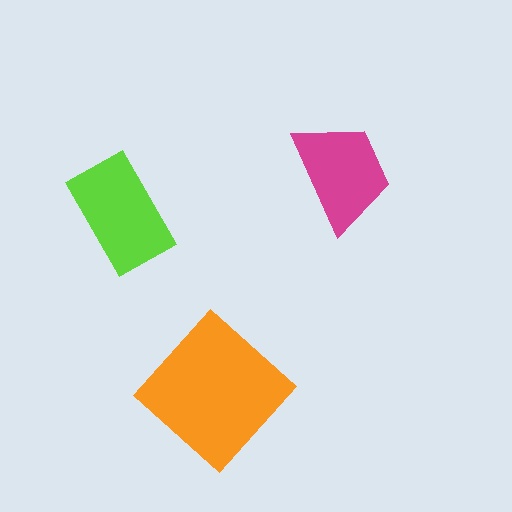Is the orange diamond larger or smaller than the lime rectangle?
Larger.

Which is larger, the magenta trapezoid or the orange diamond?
The orange diamond.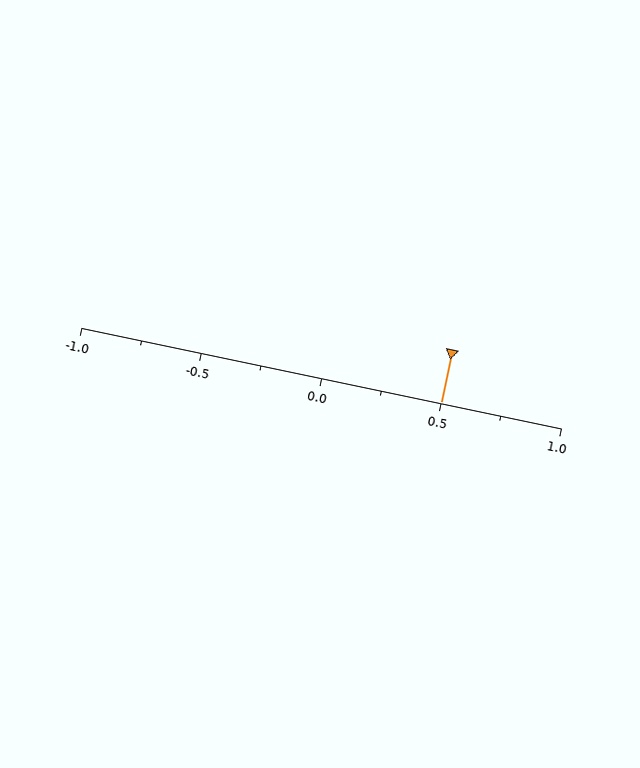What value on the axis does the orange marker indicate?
The marker indicates approximately 0.5.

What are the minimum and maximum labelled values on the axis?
The axis runs from -1.0 to 1.0.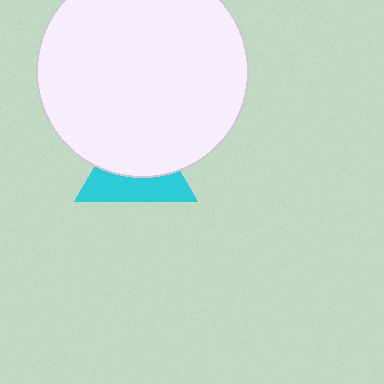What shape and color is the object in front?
The object in front is a white circle.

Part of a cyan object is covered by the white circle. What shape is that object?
It is a triangle.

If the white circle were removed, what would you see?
You would see the complete cyan triangle.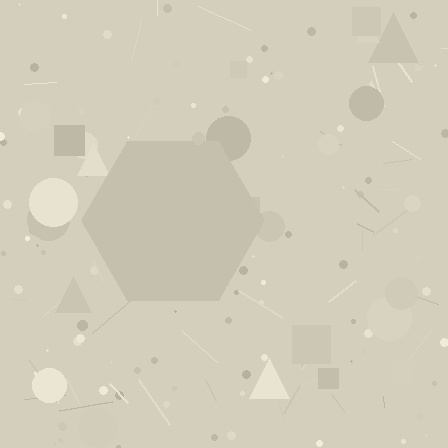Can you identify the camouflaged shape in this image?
The camouflaged shape is a hexagon.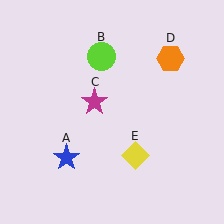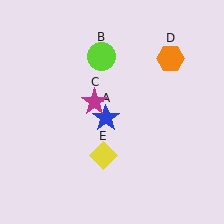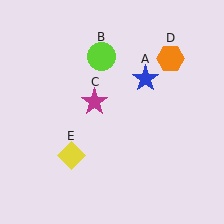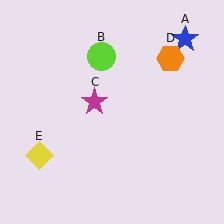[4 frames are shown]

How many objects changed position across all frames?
2 objects changed position: blue star (object A), yellow diamond (object E).